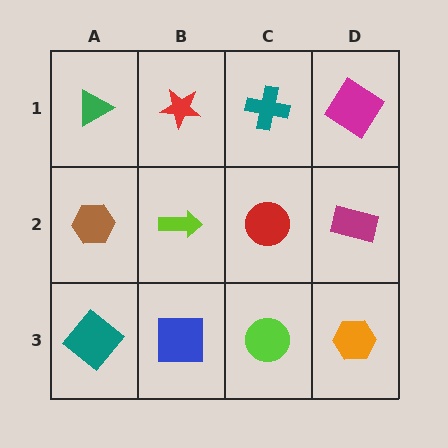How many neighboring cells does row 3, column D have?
2.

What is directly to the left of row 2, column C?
A lime arrow.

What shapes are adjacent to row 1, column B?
A lime arrow (row 2, column B), a green triangle (row 1, column A), a teal cross (row 1, column C).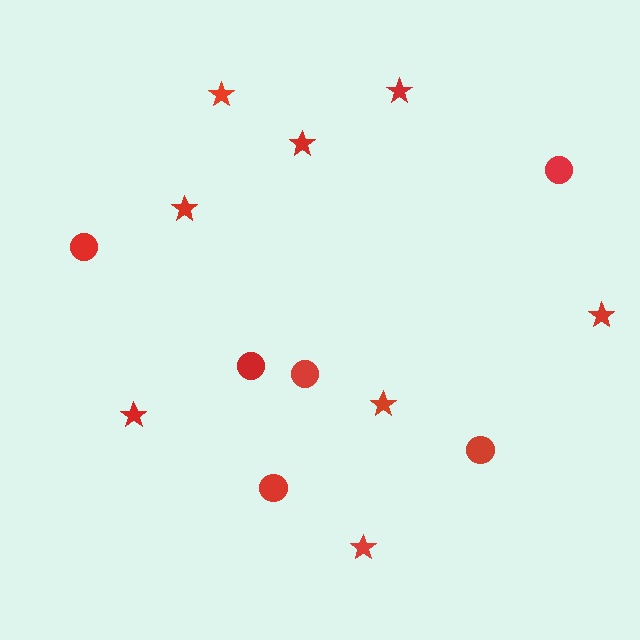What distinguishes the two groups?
There are 2 groups: one group of stars (8) and one group of circles (6).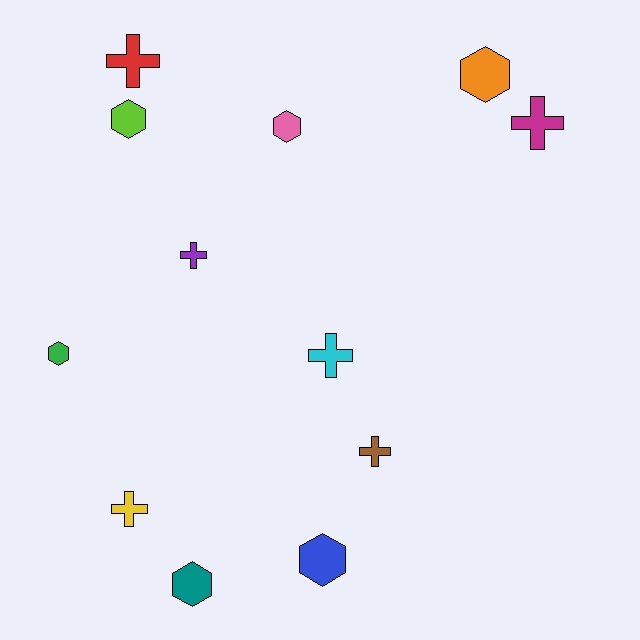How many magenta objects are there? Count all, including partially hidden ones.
There is 1 magenta object.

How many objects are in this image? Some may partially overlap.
There are 12 objects.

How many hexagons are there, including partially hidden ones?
There are 6 hexagons.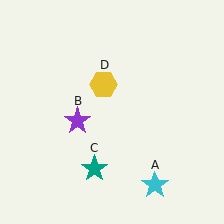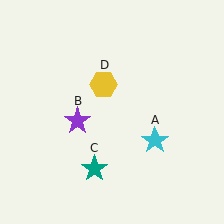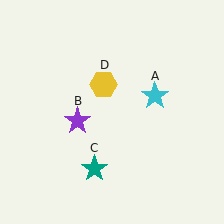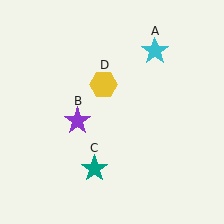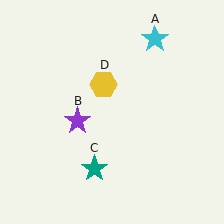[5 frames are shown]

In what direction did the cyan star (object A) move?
The cyan star (object A) moved up.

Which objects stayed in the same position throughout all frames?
Purple star (object B) and teal star (object C) and yellow hexagon (object D) remained stationary.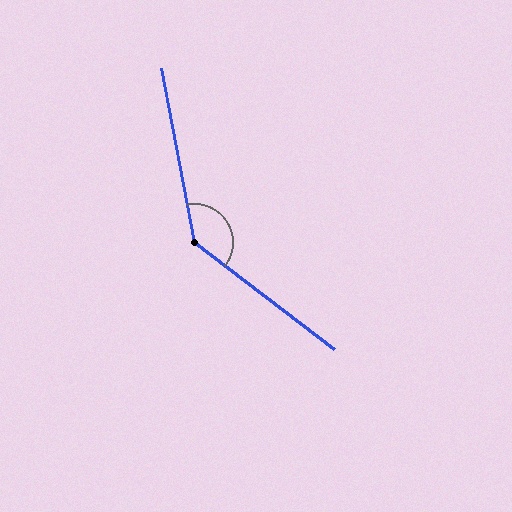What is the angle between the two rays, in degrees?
Approximately 138 degrees.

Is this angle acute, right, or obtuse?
It is obtuse.